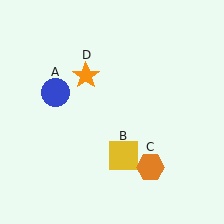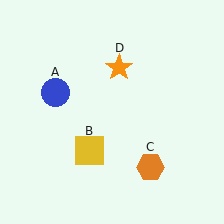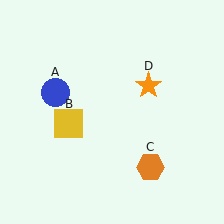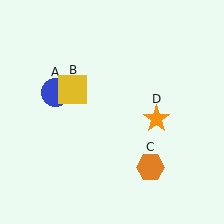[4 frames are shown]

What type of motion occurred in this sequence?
The yellow square (object B), orange star (object D) rotated clockwise around the center of the scene.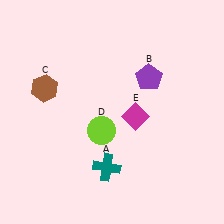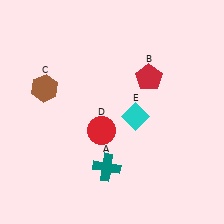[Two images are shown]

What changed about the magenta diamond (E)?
In Image 1, E is magenta. In Image 2, it changed to cyan.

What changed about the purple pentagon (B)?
In Image 1, B is purple. In Image 2, it changed to red.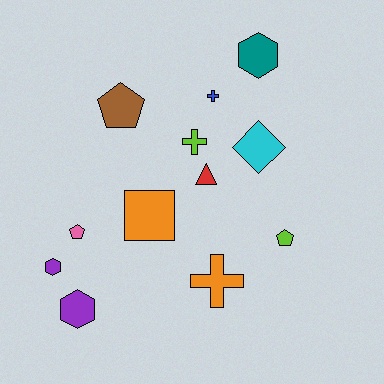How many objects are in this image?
There are 12 objects.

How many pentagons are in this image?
There are 3 pentagons.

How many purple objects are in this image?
There are 2 purple objects.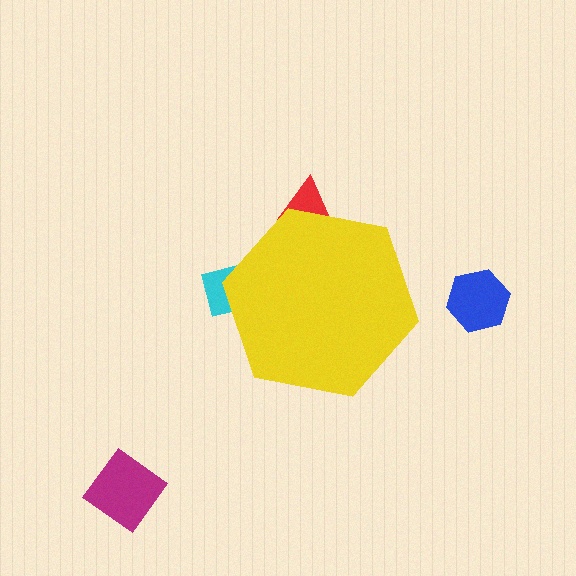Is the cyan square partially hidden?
Yes, the cyan square is partially hidden behind the yellow hexagon.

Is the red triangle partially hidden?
Yes, the red triangle is partially hidden behind the yellow hexagon.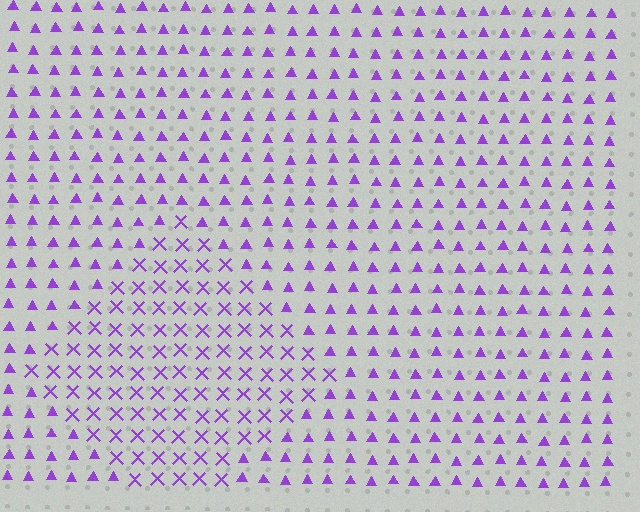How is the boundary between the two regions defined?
The boundary is defined by a change in element shape: X marks inside vs. triangles outside. All elements share the same color and spacing.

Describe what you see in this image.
The image is filled with small purple elements arranged in a uniform grid. A diamond-shaped region contains X marks, while the surrounding area contains triangles. The boundary is defined purely by the change in element shape.